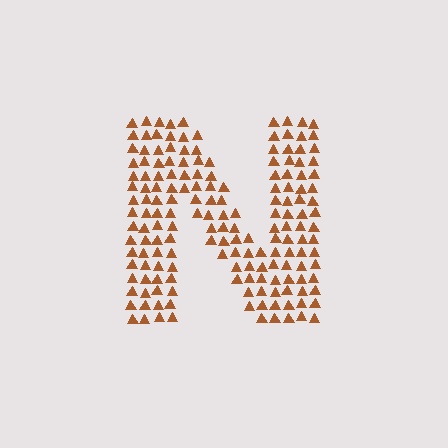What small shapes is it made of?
It is made of small triangles.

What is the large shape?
The large shape is the letter N.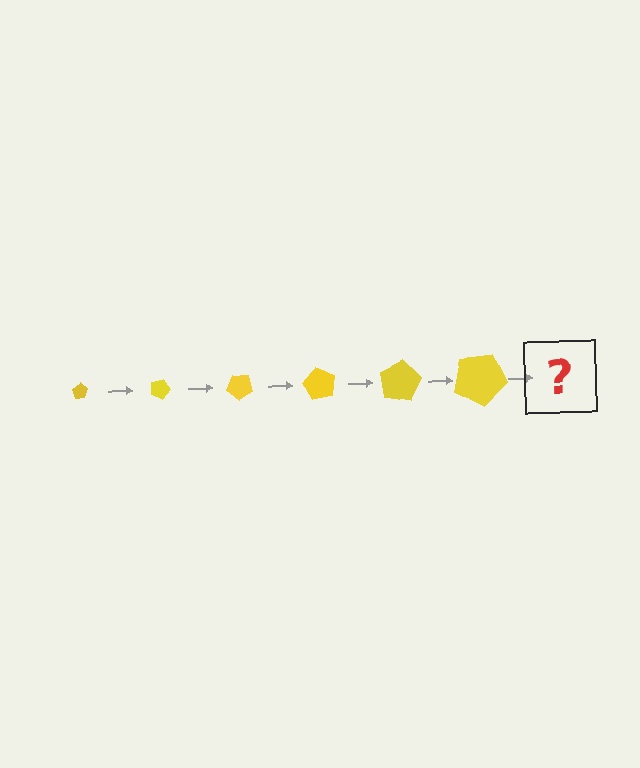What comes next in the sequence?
The next element should be a pentagon, larger than the previous one and rotated 120 degrees from the start.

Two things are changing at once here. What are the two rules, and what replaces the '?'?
The two rules are that the pentagon grows larger each step and it rotates 20 degrees each step. The '?' should be a pentagon, larger than the previous one and rotated 120 degrees from the start.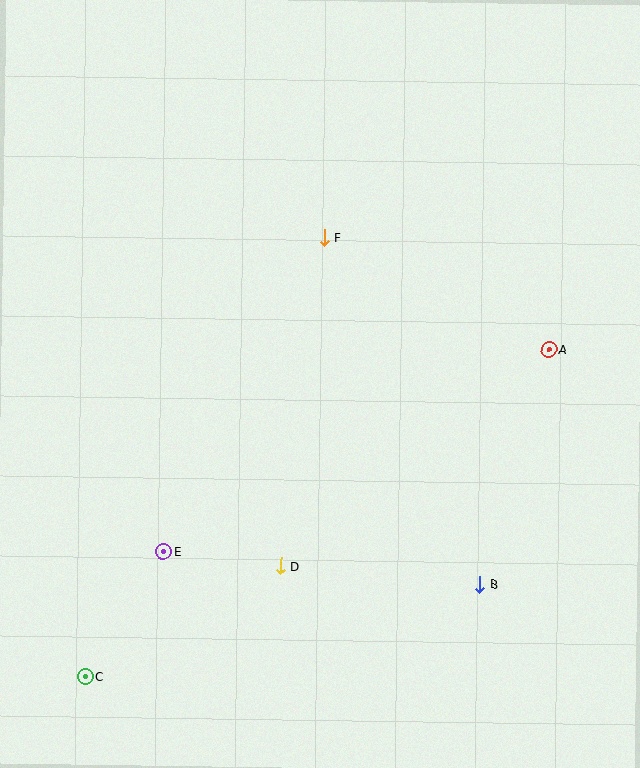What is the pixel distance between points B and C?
The distance between B and C is 405 pixels.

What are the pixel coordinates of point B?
Point B is at (480, 585).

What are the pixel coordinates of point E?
Point E is at (163, 552).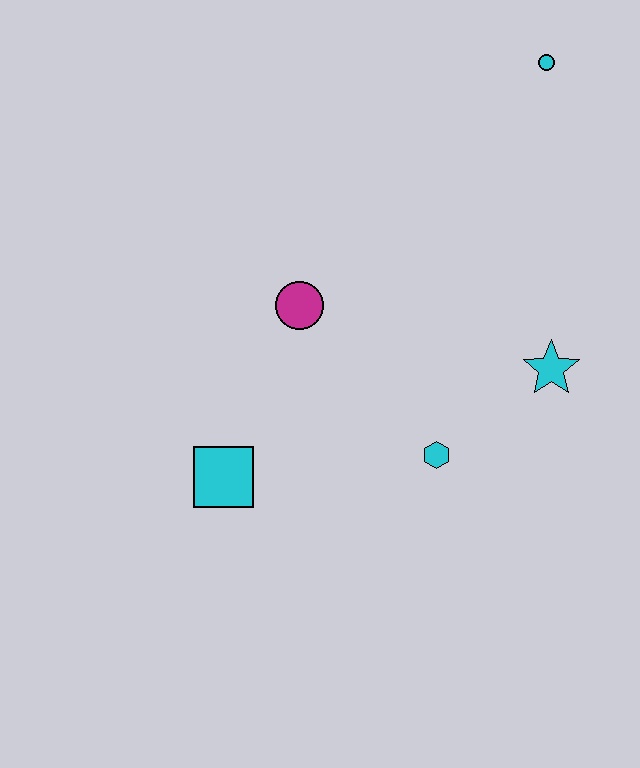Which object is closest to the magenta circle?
The cyan square is closest to the magenta circle.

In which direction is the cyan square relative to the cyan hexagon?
The cyan square is to the left of the cyan hexagon.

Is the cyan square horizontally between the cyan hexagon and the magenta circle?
No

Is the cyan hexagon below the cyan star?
Yes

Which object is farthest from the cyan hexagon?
The cyan circle is farthest from the cyan hexagon.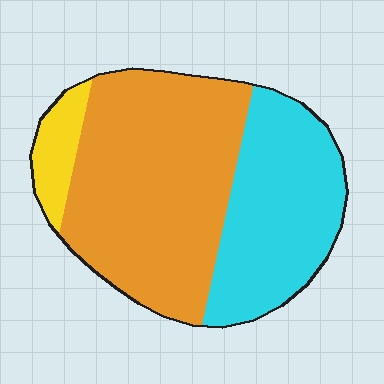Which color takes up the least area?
Yellow, at roughly 10%.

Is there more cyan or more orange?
Orange.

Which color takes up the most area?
Orange, at roughly 55%.